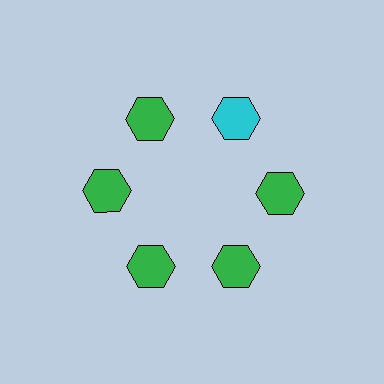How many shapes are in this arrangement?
There are 6 shapes arranged in a ring pattern.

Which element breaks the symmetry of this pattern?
The cyan hexagon at roughly the 1 o'clock position breaks the symmetry. All other shapes are green hexagons.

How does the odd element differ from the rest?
It has a different color: cyan instead of green.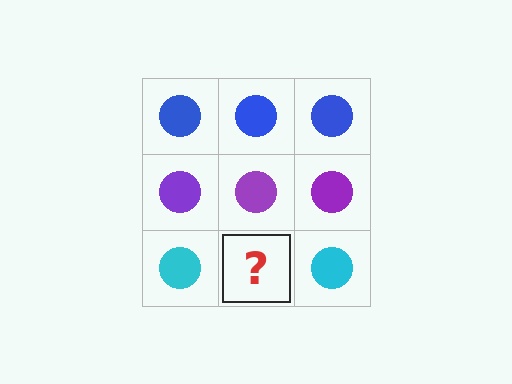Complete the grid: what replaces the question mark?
The question mark should be replaced with a cyan circle.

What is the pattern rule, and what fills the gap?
The rule is that each row has a consistent color. The gap should be filled with a cyan circle.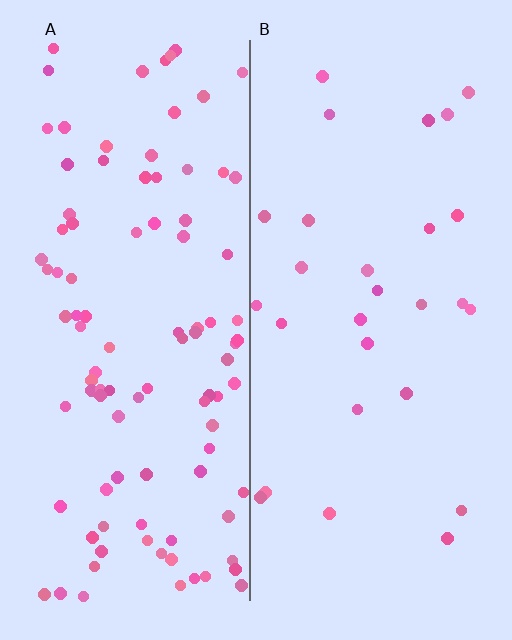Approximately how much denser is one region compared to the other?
Approximately 3.6× — region A over region B.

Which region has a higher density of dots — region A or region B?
A (the left).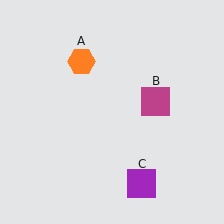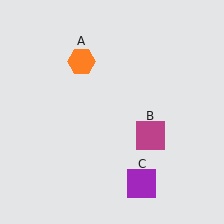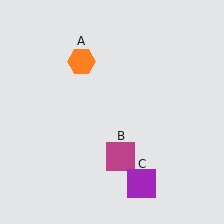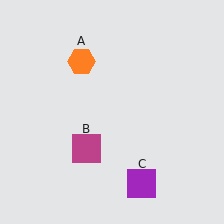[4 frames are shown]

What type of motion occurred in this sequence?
The magenta square (object B) rotated clockwise around the center of the scene.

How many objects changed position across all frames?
1 object changed position: magenta square (object B).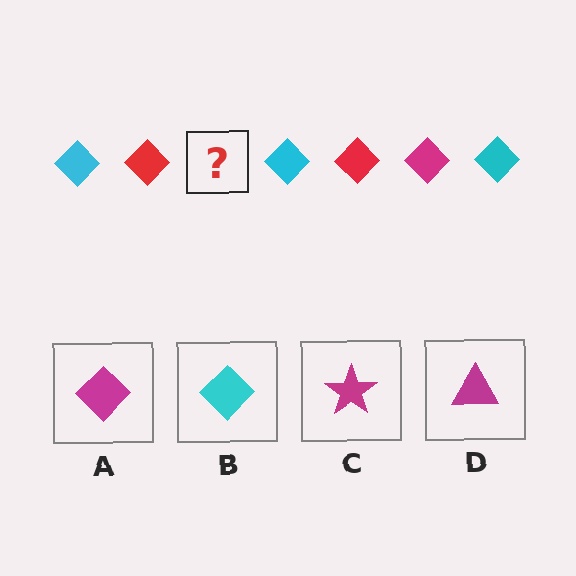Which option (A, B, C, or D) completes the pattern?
A.